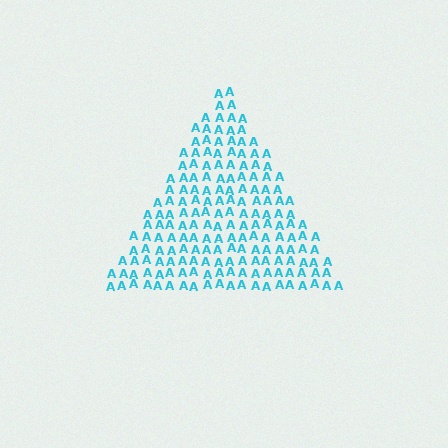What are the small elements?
The small elements are letter A's.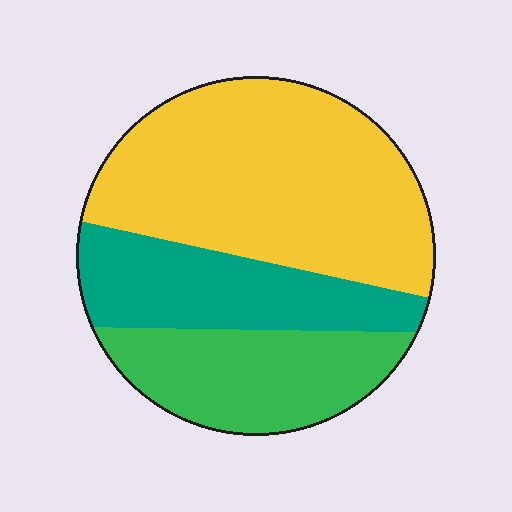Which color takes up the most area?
Yellow, at roughly 50%.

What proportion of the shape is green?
Green takes up about one quarter (1/4) of the shape.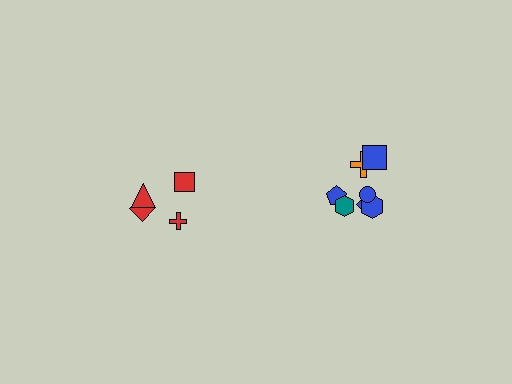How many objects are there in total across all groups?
There are 11 objects.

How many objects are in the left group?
There are 4 objects.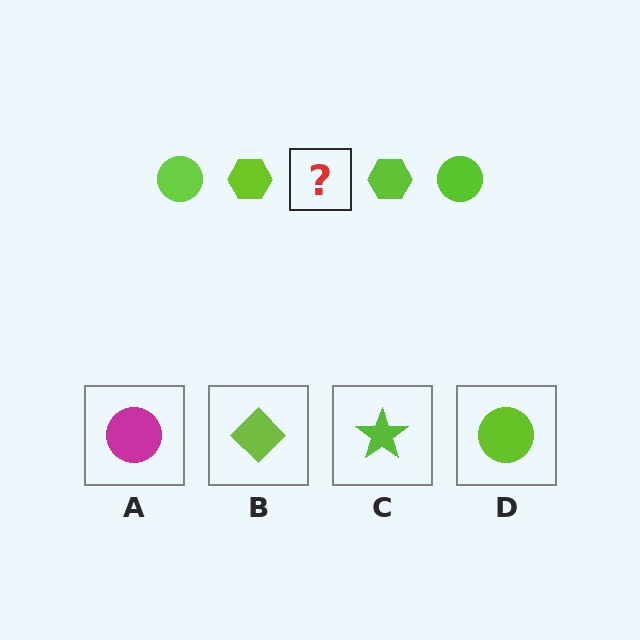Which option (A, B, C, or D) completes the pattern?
D.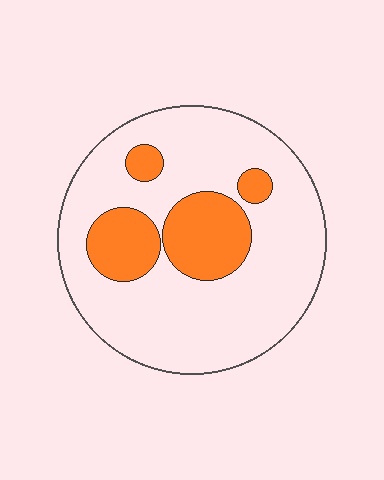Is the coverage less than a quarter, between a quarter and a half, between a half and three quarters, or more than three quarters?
Less than a quarter.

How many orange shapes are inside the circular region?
4.